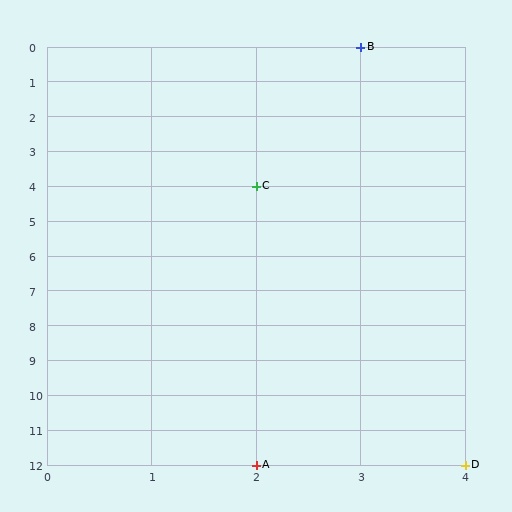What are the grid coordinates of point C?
Point C is at grid coordinates (2, 4).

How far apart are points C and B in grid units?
Points C and B are 1 column and 4 rows apart (about 4.1 grid units diagonally).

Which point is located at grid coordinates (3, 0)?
Point B is at (3, 0).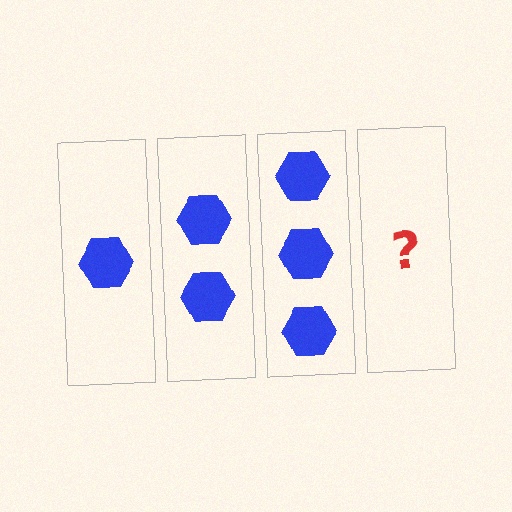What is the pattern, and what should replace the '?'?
The pattern is that each step adds one more hexagon. The '?' should be 4 hexagons.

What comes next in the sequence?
The next element should be 4 hexagons.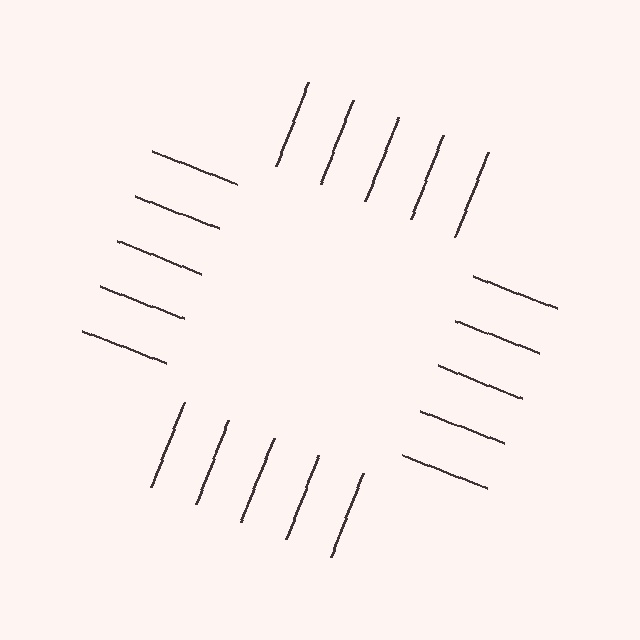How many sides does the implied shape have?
4 sides — the line-ends trace a square.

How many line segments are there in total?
20 — 5 along each of the 4 edges.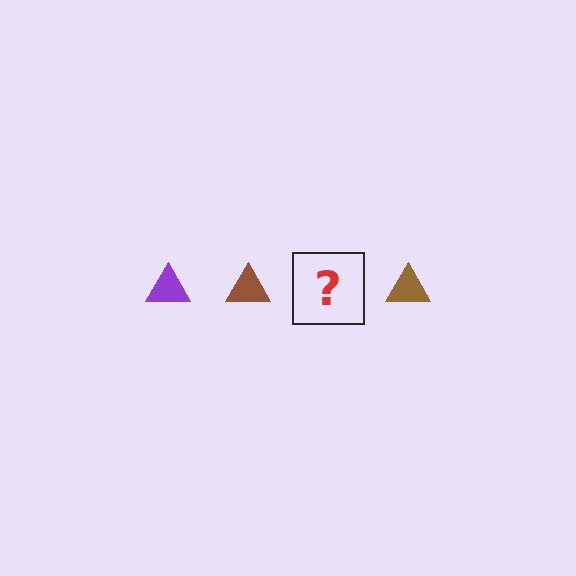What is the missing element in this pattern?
The missing element is a purple triangle.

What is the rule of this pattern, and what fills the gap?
The rule is that the pattern cycles through purple, brown triangles. The gap should be filled with a purple triangle.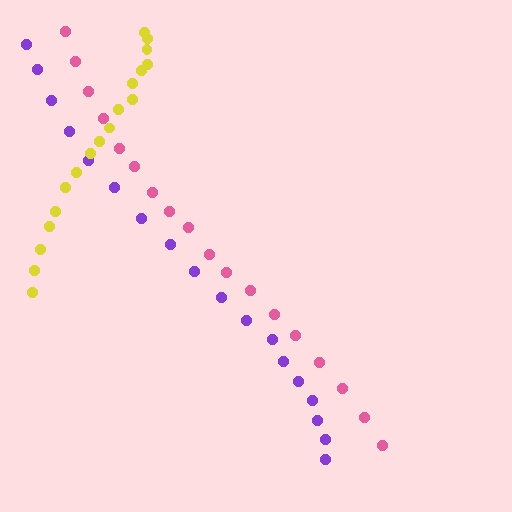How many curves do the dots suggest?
There are 3 distinct paths.